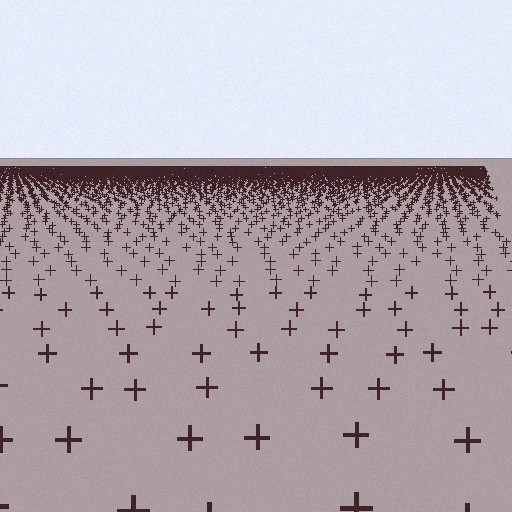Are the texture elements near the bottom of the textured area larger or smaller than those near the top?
Larger. Near the bottom, elements are closer to the viewer and appear at a bigger on-screen size.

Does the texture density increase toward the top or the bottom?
Density increases toward the top.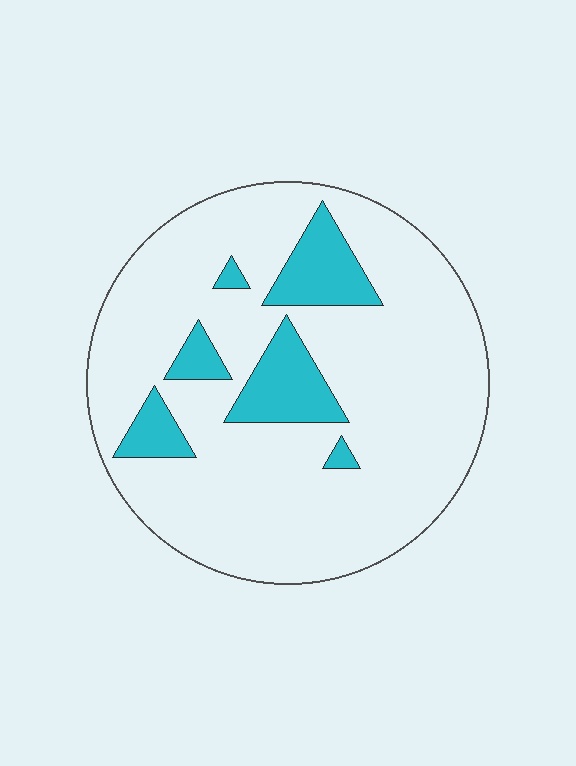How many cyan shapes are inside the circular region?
6.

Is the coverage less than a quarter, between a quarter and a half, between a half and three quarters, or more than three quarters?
Less than a quarter.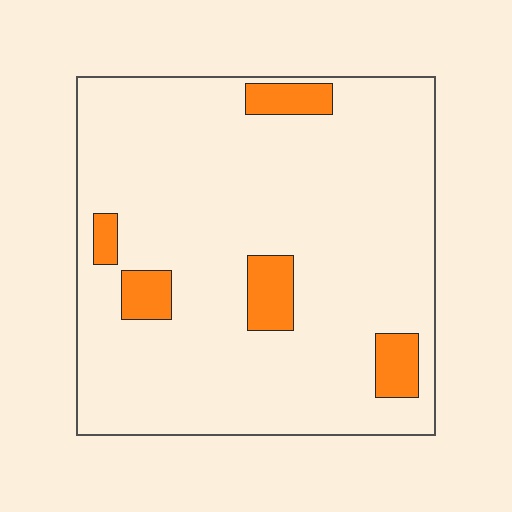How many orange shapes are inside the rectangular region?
5.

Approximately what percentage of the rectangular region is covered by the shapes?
Approximately 10%.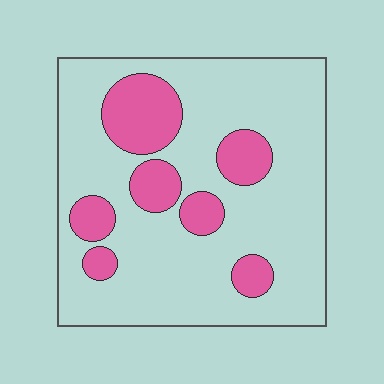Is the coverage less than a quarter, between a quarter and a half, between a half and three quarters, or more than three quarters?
Less than a quarter.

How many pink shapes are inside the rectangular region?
7.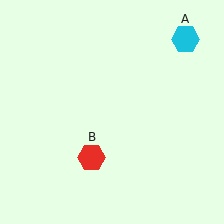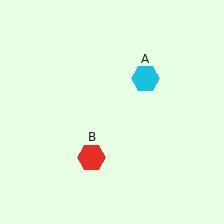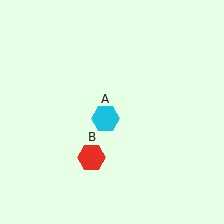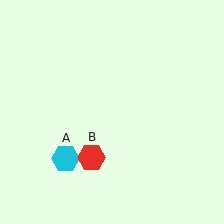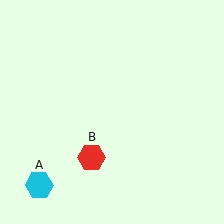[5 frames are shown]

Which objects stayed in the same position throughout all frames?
Red hexagon (object B) remained stationary.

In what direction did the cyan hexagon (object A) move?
The cyan hexagon (object A) moved down and to the left.